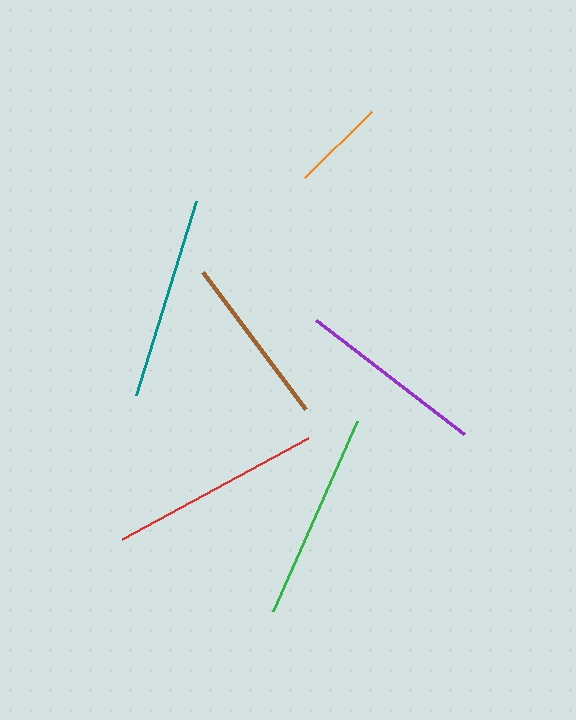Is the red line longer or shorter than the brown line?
The red line is longer than the brown line.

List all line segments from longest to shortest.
From longest to shortest: red, green, teal, purple, brown, orange.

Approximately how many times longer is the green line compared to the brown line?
The green line is approximately 1.2 times the length of the brown line.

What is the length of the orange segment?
The orange segment is approximately 94 pixels long.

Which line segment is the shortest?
The orange line is the shortest at approximately 94 pixels.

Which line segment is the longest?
The red line is the longest at approximately 212 pixels.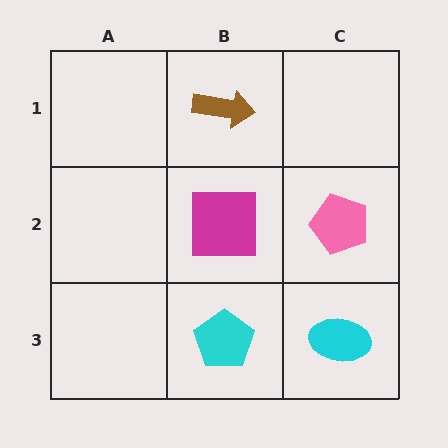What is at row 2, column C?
A pink pentagon.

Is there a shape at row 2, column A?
No, that cell is empty.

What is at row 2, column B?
A magenta square.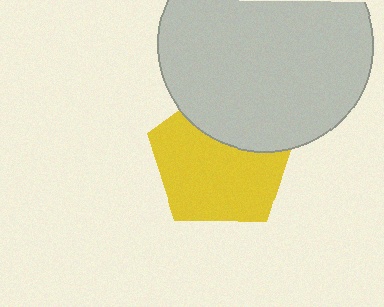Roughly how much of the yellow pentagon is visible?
Most of it is visible (roughly 68%).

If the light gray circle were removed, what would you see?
You would see the complete yellow pentagon.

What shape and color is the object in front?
The object in front is a light gray circle.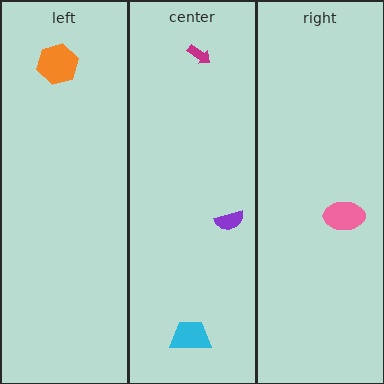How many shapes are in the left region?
1.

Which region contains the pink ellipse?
The right region.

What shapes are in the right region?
The pink ellipse.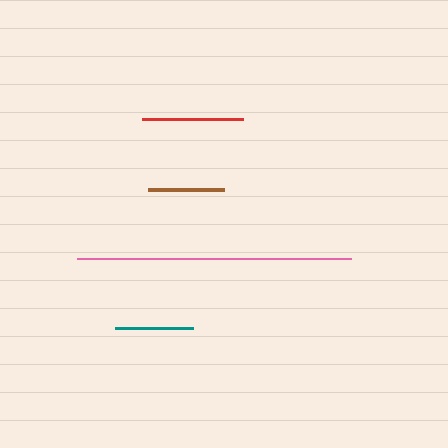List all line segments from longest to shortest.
From longest to shortest: pink, red, teal, brown.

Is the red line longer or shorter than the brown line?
The red line is longer than the brown line.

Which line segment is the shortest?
The brown line is the shortest at approximately 76 pixels.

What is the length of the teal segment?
The teal segment is approximately 78 pixels long.